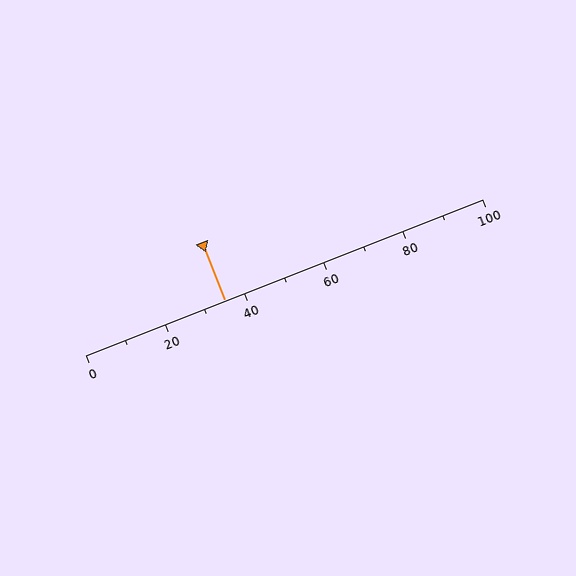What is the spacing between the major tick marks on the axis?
The major ticks are spaced 20 apart.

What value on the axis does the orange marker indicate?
The marker indicates approximately 35.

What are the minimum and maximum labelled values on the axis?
The axis runs from 0 to 100.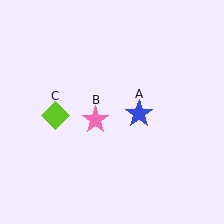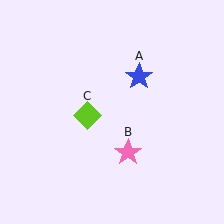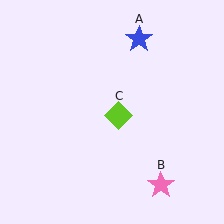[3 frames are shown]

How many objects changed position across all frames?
3 objects changed position: blue star (object A), pink star (object B), lime diamond (object C).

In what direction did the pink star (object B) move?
The pink star (object B) moved down and to the right.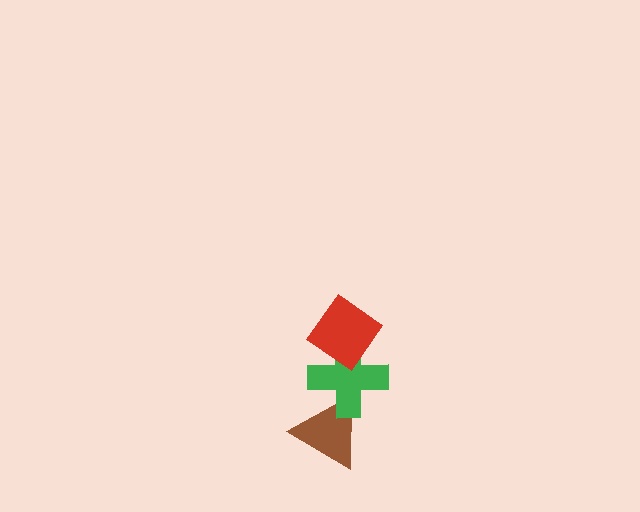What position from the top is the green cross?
The green cross is 2nd from the top.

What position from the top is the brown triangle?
The brown triangle is 3rd from the top.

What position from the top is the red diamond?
The red diamond is 1st from the top.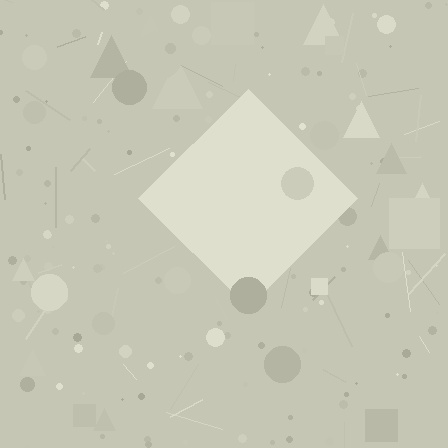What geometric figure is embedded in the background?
A diamond is embedded in the background.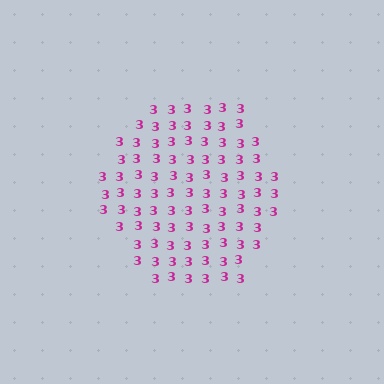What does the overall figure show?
The overall figure shows a hexagon.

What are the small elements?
The small elements are digit 3's.